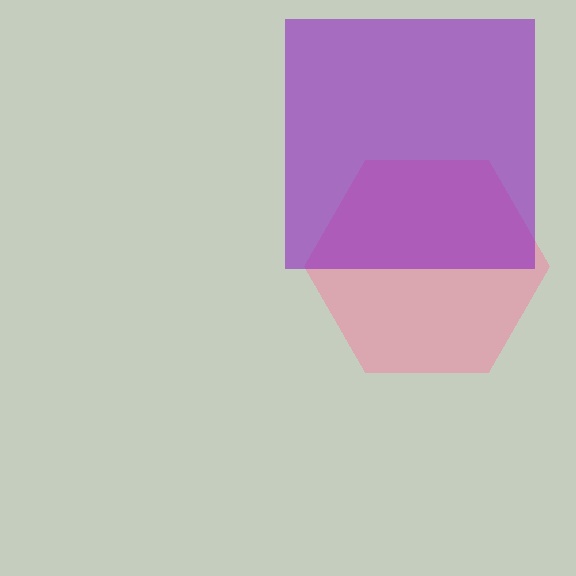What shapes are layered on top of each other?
The layered shapes are: a pink hexagon, a purple square.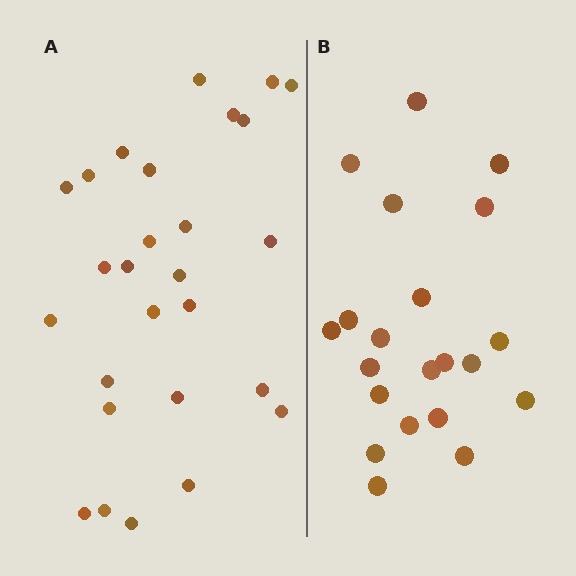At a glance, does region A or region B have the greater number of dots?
Region A (the left region) has more dots.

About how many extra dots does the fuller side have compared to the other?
Region A has about 6 more dots than region B.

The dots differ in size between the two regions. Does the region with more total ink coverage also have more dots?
No. Region B has more total ink coverage because its dots are larger, but region A actually contains more individual dots. Total area can be misleading — the number of items is what matters here.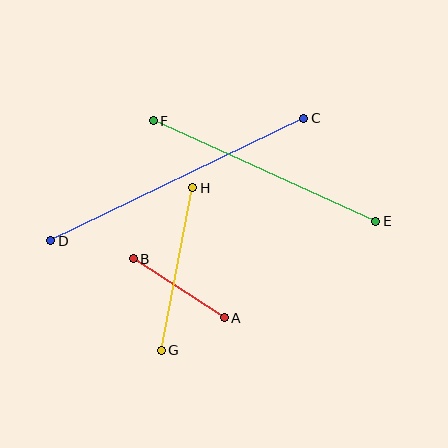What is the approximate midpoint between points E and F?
The midpoint is at approximately (264, 171) pixels.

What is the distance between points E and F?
The distance is approximately 244 pixels.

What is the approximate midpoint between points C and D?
The midpoint is at approximately (177, 179) pixels.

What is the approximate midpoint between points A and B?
The midpoint is at approximately (179, 288) pixels.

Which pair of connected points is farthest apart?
Points C and D are farthest apart.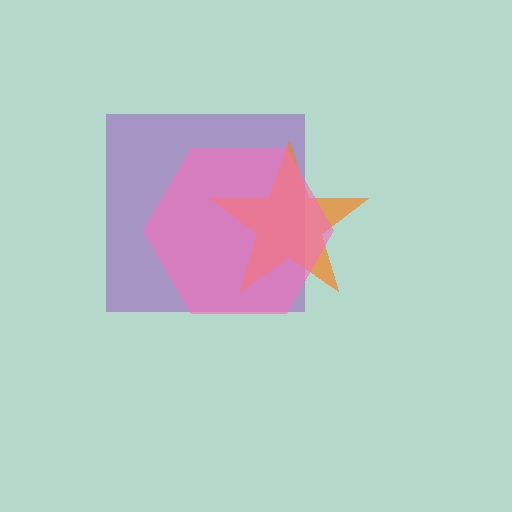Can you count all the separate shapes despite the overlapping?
Yes, there are 3 separate shapes.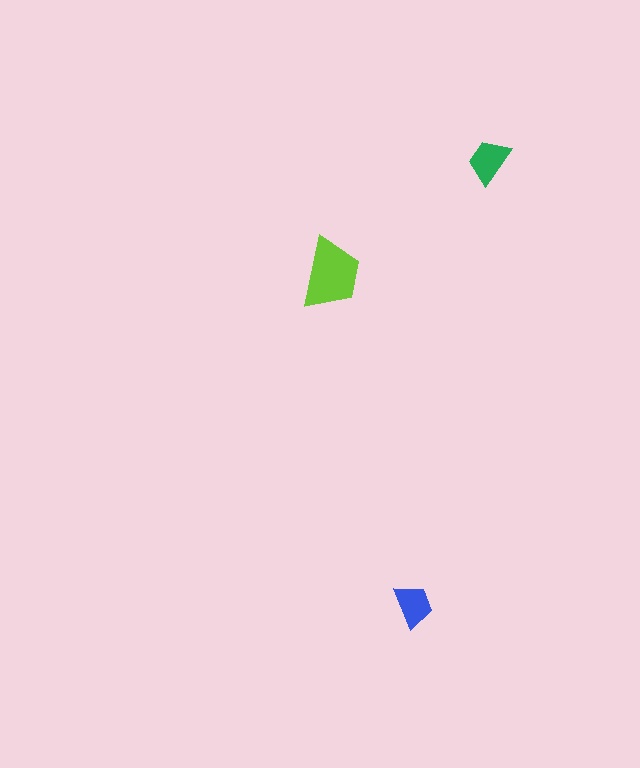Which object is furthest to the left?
The lime trapezoid is leftmost.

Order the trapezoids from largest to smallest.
the lime one, the green one, the blue one.